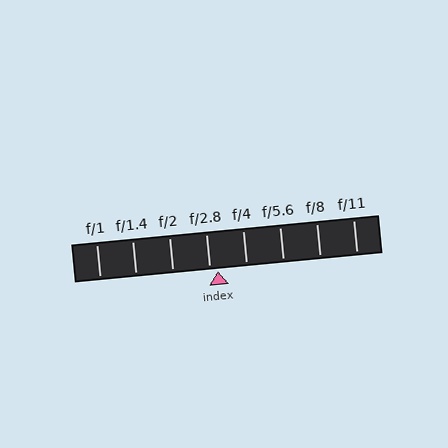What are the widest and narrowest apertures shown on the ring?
The widest aperture shown is f/1 and the narrowest is f/11.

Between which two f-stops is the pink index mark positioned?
The index mark is between f/2.8 and f/4.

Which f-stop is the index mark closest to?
The index mark is closest to f/2.8.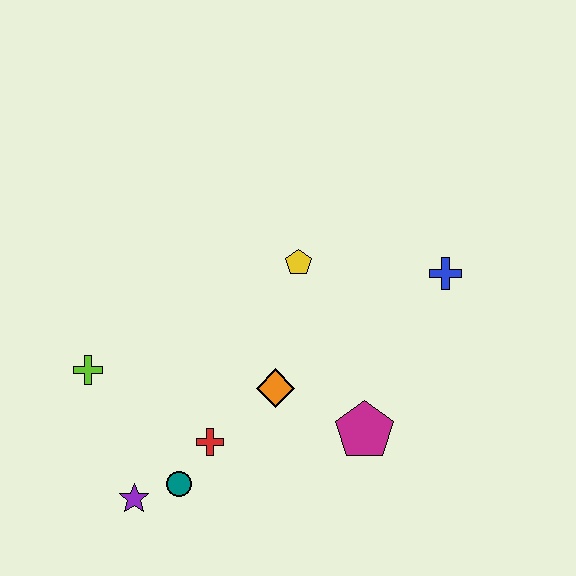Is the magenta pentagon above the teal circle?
Yes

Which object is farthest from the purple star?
The blue cross is farthest from the purple star.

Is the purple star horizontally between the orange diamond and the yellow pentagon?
No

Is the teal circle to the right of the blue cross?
No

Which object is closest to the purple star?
The teal circle is closest to the purple star.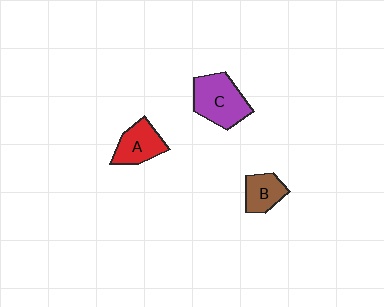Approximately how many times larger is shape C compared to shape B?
Approximately 1.7 times.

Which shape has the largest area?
Shape C (purple).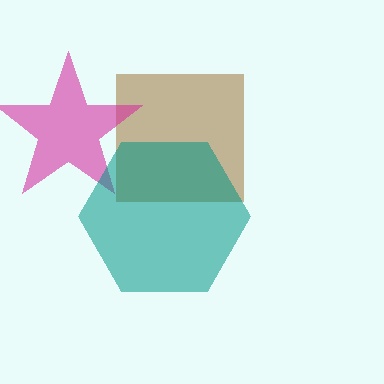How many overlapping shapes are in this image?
There are 3 overlapping shapes in the image.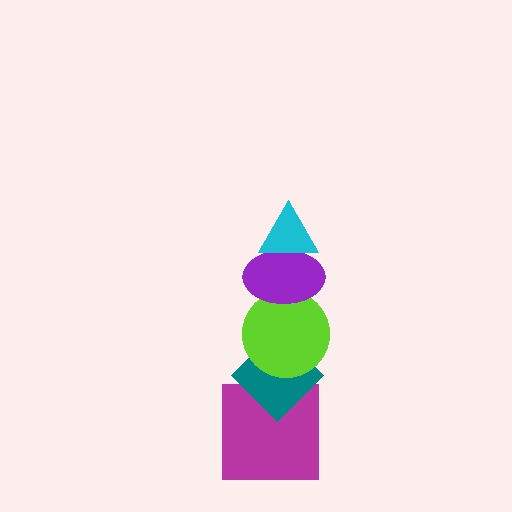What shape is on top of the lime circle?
The purple ellipse is on top of the lime circle.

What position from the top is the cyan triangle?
The cyan triangle is 1st from the top.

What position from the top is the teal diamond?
The teal diamond is 4th from the top.